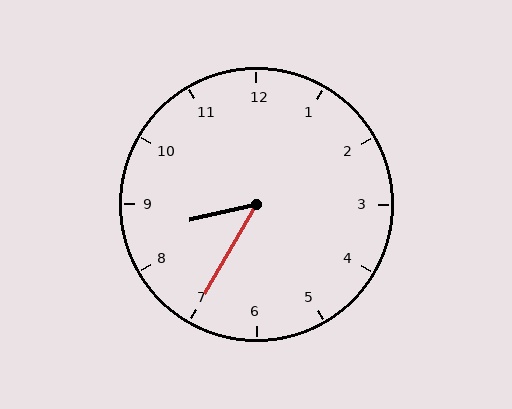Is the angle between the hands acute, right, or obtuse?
It is acute.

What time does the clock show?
8:35.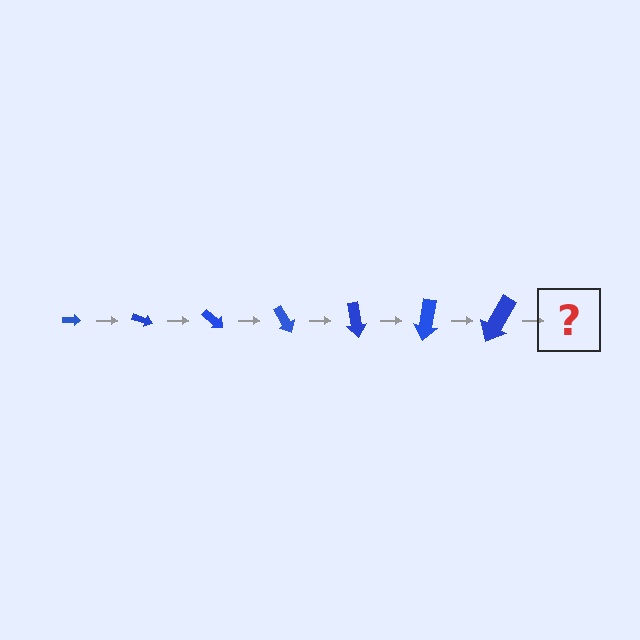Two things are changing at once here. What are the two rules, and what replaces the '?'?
The two rules are that the arrow grows larger each step and it rotates 20 degrees each step. The '?' should be an arrow, larger than the previous one and rotated 140 degrees from the start.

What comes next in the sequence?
The next element should be an arrow, larger than the previous one and rotated 140 degrees from the start.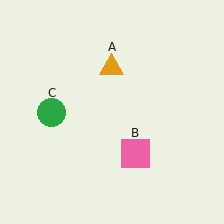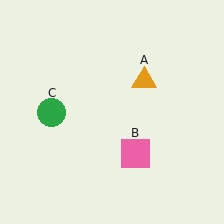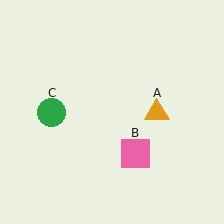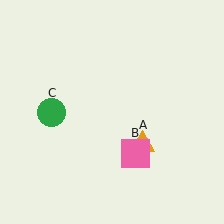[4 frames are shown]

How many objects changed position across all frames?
1 object changed position: orange triangle (object A).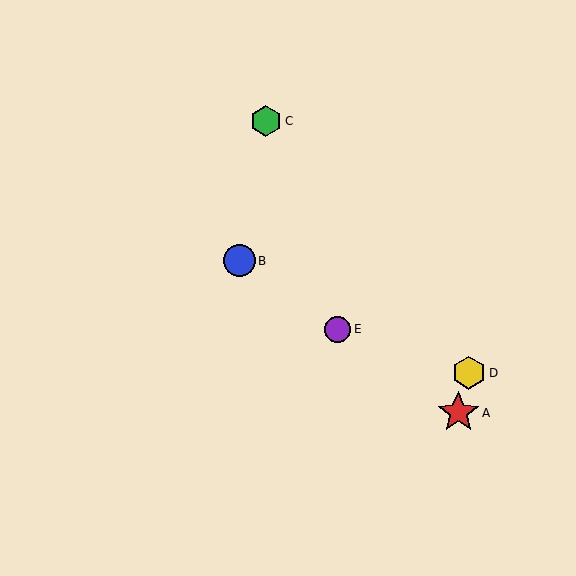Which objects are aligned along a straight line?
Objects A, B, E are aligned along a straight line.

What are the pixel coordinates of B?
Object B is at (239, 261).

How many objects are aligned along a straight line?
3 objects (A, B, E) are aligned along a straight line.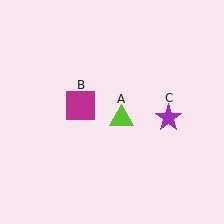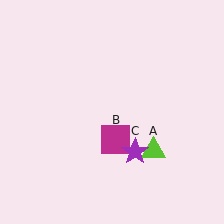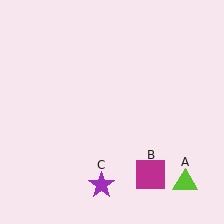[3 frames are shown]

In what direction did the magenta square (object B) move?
The magenta square (object B) moved down and to the right.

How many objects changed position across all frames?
3 objects changed position: lime triangle (object A), magenta square (object B), purple star (object C).